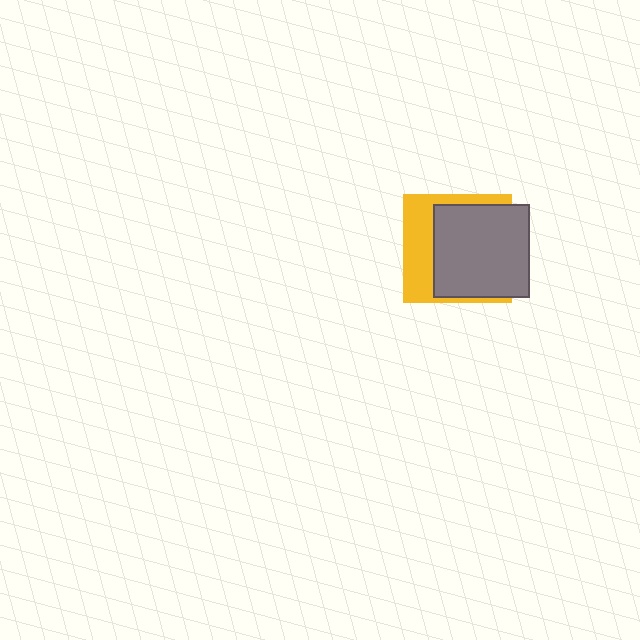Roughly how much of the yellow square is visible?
A small part of it is visible (roughly 38%).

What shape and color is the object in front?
The object in front is a gray rectangle.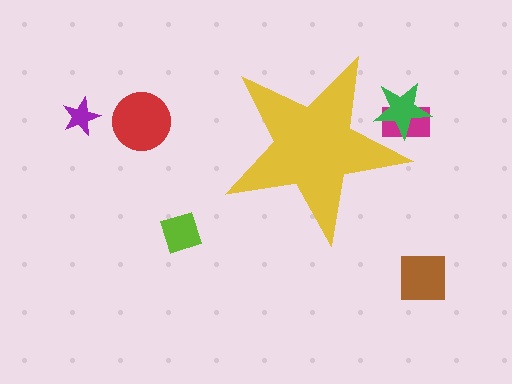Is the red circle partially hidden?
No, the red circle is fully visible.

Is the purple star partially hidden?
No, the purple star is fully visible.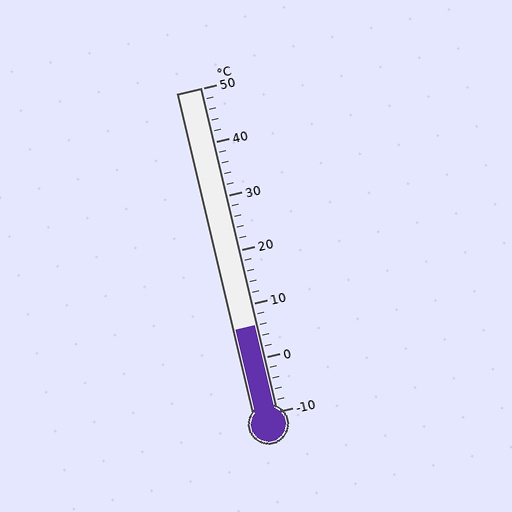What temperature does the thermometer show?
The thermometer shows approximately 6°C.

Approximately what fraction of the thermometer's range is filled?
The thermometer is filled to approximately 25% of its range.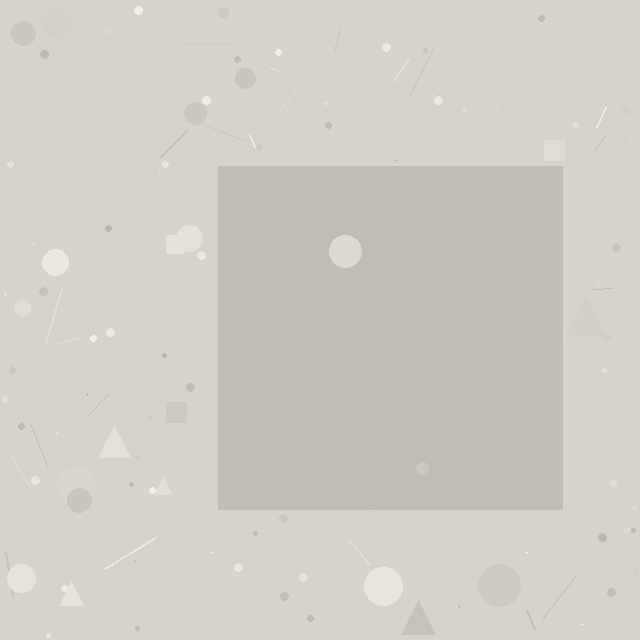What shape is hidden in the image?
A square is hidden in the image.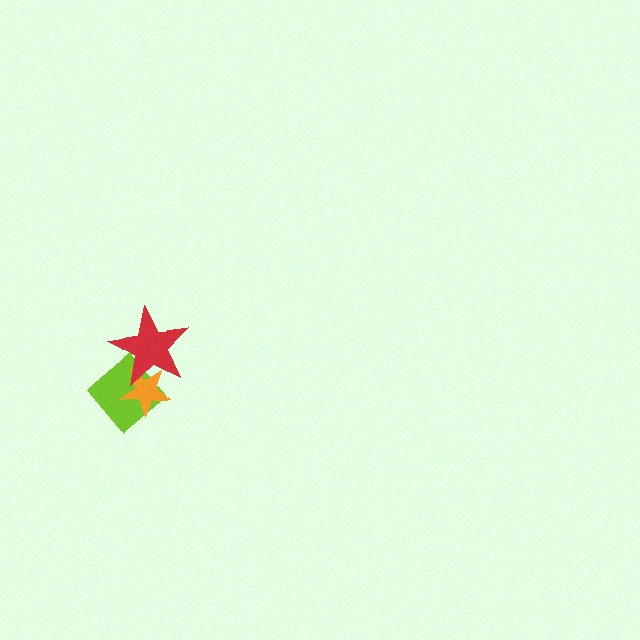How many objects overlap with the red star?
2 objects overlap with the red star.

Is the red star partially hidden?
No, no other shape covers it.